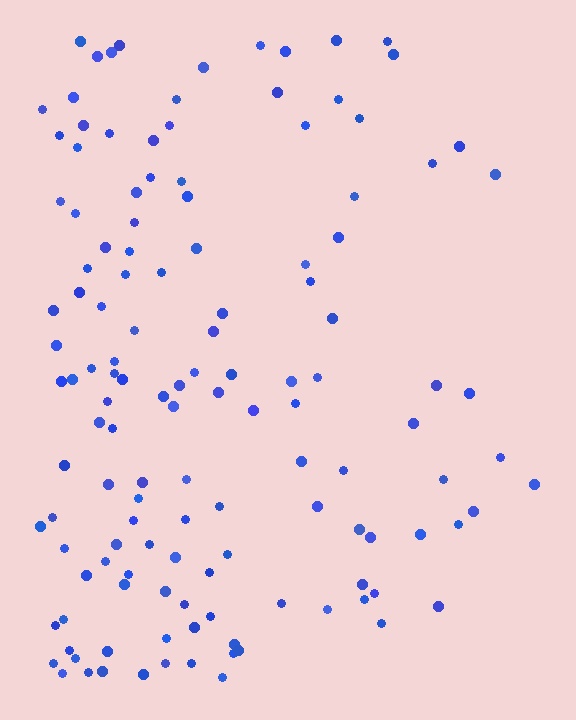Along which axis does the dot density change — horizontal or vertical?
Horizontal.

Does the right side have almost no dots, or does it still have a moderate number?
Still a moderate number, just noticeably fewer than the left.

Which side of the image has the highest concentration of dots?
The left.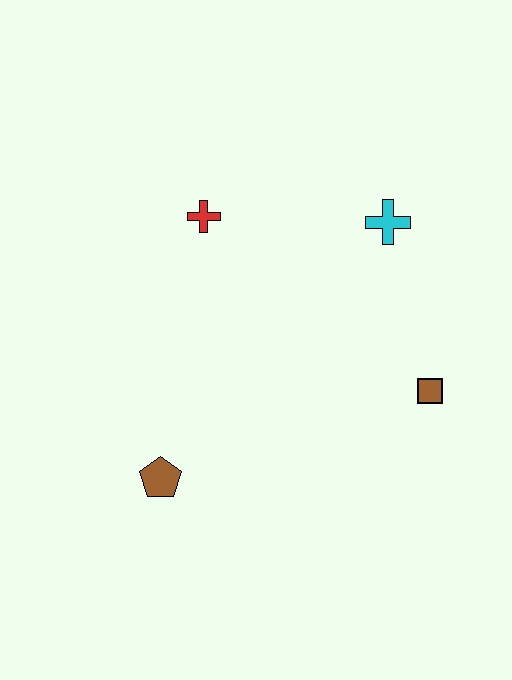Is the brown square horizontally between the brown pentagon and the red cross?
No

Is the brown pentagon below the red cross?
Yes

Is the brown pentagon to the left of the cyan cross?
Yes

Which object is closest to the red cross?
The cyan cross is closest to the red cross.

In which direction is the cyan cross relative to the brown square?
The cyan cross is above the brown square.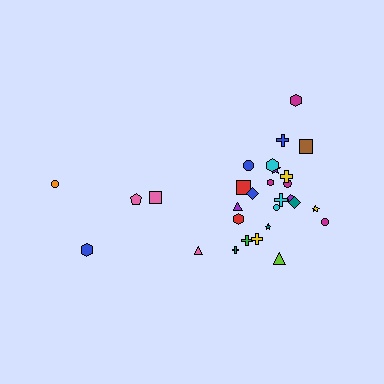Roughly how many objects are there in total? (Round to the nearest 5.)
Roughly 30 objects in total.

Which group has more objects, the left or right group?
The right group.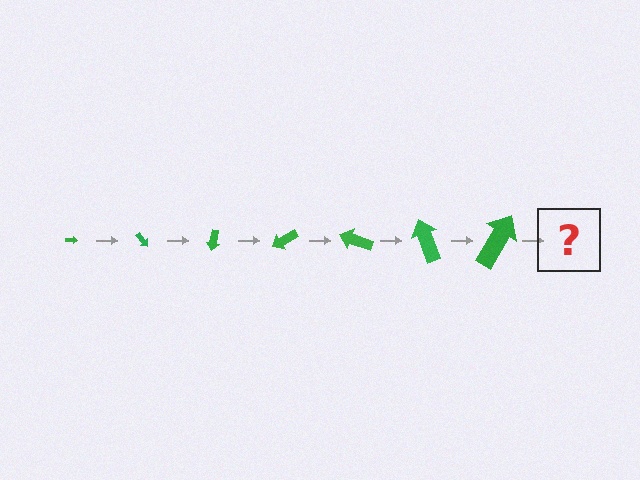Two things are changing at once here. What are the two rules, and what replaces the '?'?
The two rules are that the arrow grows larger each step and it rotates 50 degrees each step. The '?' should be an arrow, larger than the previous one and rotated 350 degrees from the start.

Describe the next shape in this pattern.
It should be an arrow, larger than the previous one and rotated 350 degrees from the start.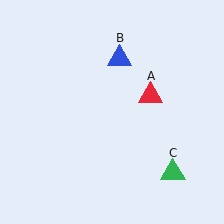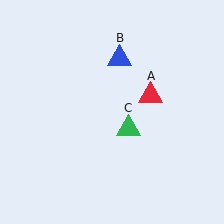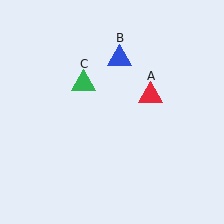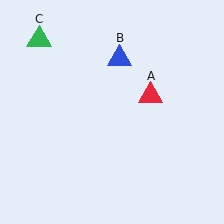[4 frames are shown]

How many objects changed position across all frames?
1 object changed position: green triangle (object C).